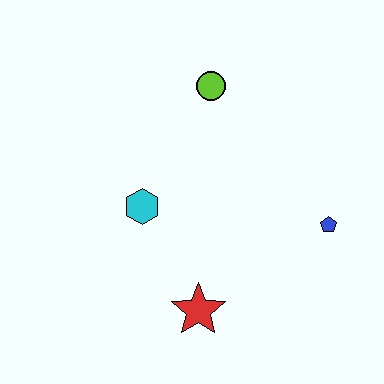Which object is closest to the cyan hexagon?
The red star is closest to the cyan hexagon.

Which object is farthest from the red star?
The lime circle is farthest from the red star.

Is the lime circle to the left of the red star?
No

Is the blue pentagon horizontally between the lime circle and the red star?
No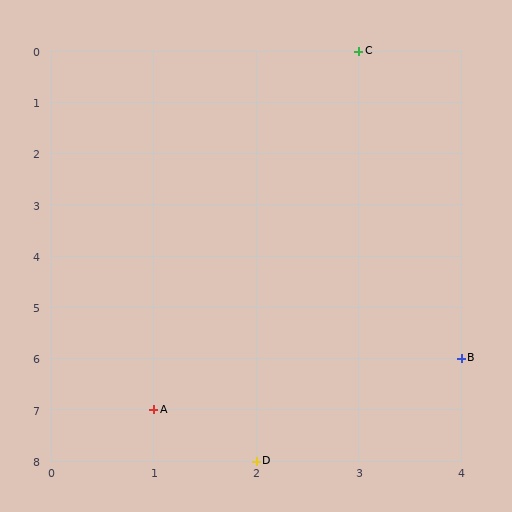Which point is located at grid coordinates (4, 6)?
Point B is at (4, 6).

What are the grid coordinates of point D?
Point D is at grid coordinates (2, 8).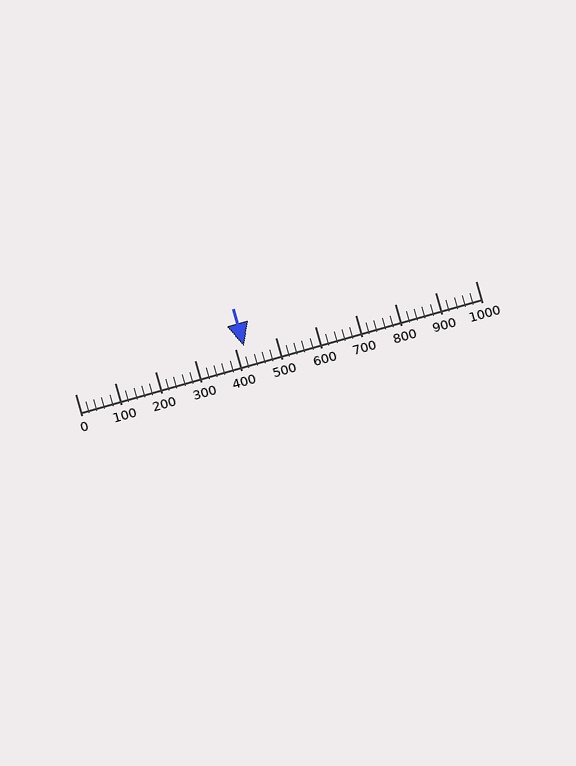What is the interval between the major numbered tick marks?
The major tick marks are spaced 100 units apart.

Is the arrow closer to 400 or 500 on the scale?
The arrow is closer to 400.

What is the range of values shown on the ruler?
The ruler shows values from 0 to 1000.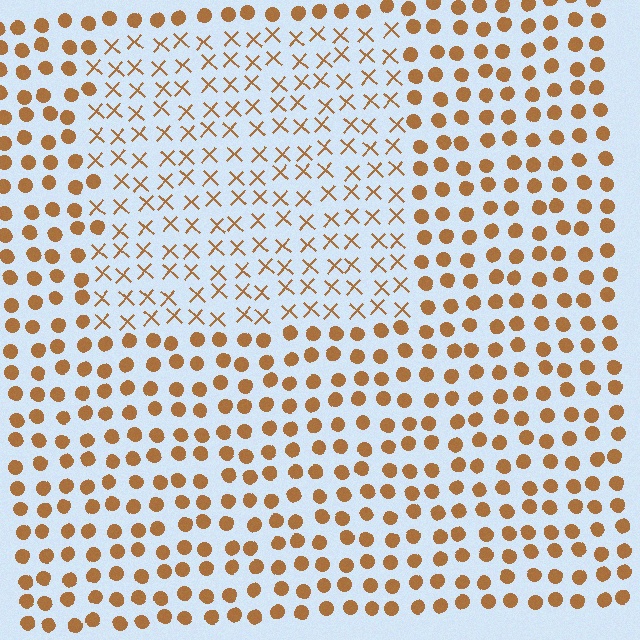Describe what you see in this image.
The image is filled with small brown elements arranged in a uniform grid. A rectangle-shaped region contains X marks, while the surrounding area contains circles. The boundary is defined purely by the change in element shape.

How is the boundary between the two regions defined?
The boundary is defined by a change in element shape: X marks inside vs. circles outside. All elements share the same color and spacing.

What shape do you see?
I see a rectangle.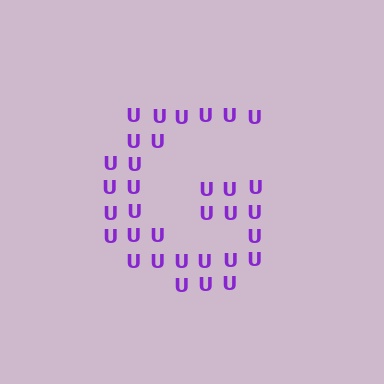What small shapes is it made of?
It is made of small letter U's.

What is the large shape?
The large shape is the letter G.